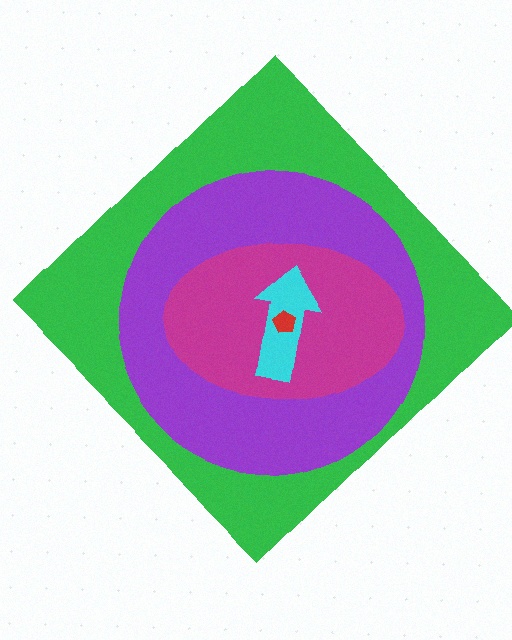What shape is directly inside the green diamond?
The purple circle.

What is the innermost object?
The red pentagon.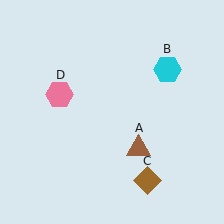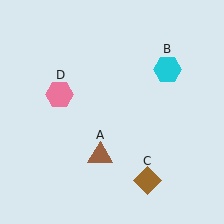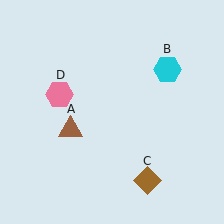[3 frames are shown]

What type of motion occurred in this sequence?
The brown triangle (object A) rotated clockwise around the center of the scene.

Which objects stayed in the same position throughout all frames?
Cyan hexagon (object B) and brown diamond (object C) and pink hexagon (object D) remained stationary.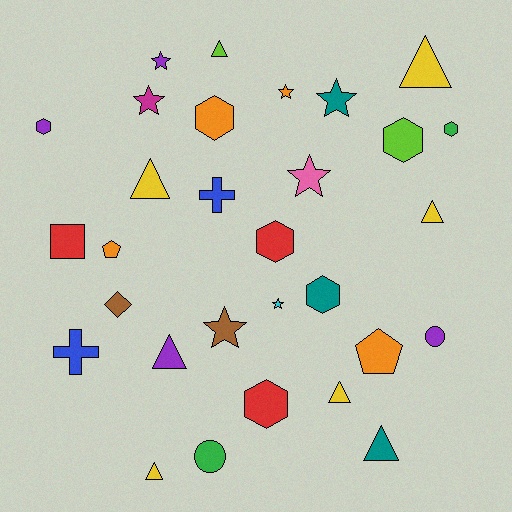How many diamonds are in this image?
There is 1 diamond.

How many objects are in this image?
There are 30 objects.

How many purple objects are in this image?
There are 4 purple objects.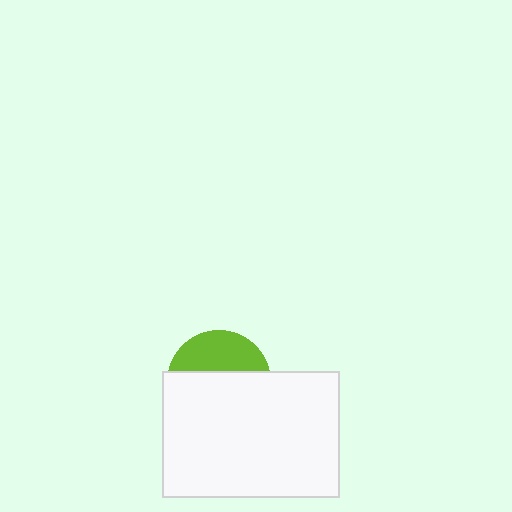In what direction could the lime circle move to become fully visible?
The lime circle could move up. That would shift it out from behind the white rectangle entirely.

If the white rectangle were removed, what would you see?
You would see the complete lime circle.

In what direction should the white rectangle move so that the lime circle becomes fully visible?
The white rectangle should move down. That is the shortest direction to clear the overlap and leave the lime circle fully visible.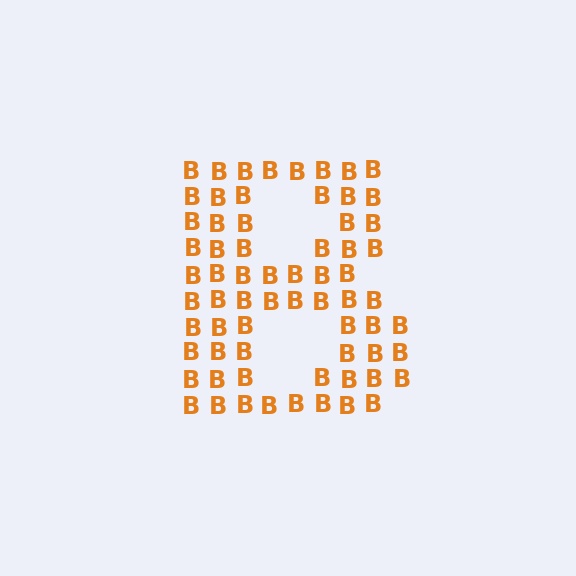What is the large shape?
The large shape is the letter B.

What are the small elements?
The small elements are letter B's.